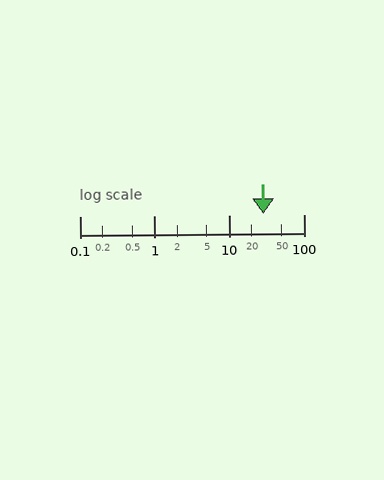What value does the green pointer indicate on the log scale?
The pointer indicates approximately 29.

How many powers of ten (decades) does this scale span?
The scale spans 3 decades, from 0.1 to 100.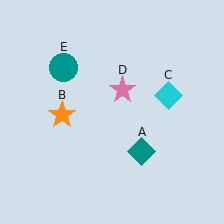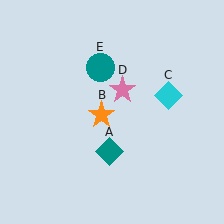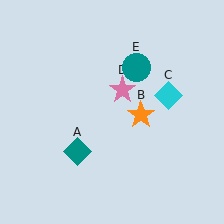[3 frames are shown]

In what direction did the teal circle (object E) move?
The teal circle (object E) moved right.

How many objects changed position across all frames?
3 objects changed position: teal diamond (object A), orange star (object B), teal circle (object E).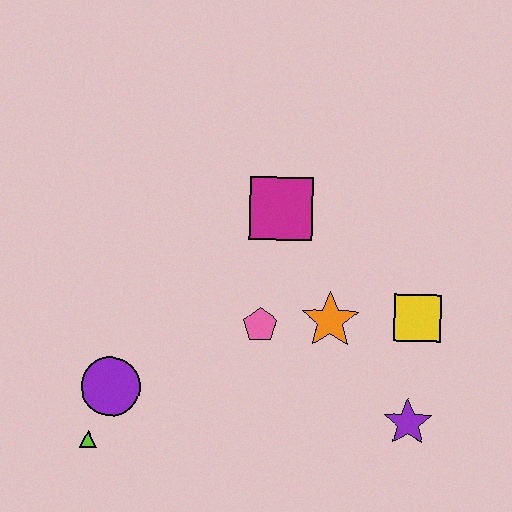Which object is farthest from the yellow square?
The lime triangle is farthest from the yellow square.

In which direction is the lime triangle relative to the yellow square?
The lime triangle is to the left of the yellow square.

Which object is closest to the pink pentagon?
The orange star is closest to the pink pentagon.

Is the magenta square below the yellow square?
No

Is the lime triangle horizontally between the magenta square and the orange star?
No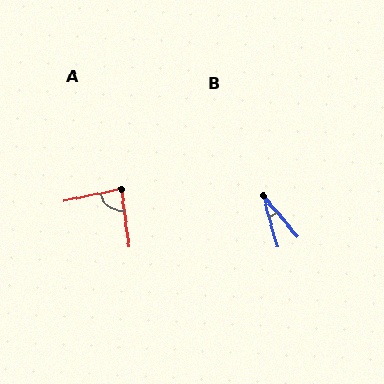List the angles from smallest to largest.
B (25°), A (85°).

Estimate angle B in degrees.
Approximately 25 degrees.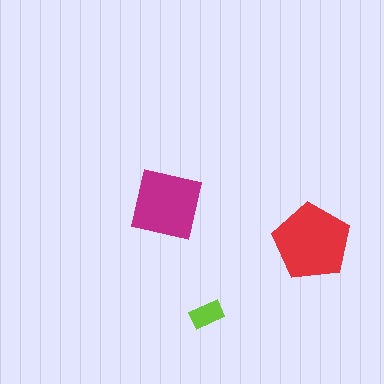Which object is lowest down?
The lime rectangle is bottommost.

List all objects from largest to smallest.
The red pentagon, the magenta square, the lime rectangle.